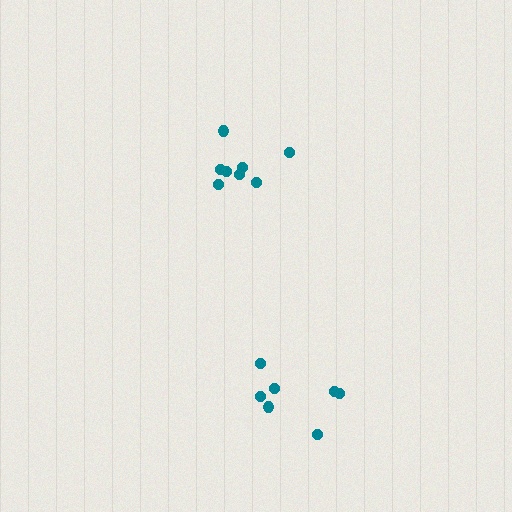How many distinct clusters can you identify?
There are 2 distinct clusters.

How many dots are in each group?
Group 1: 7 dots, Group 2: 8 dots (15 total).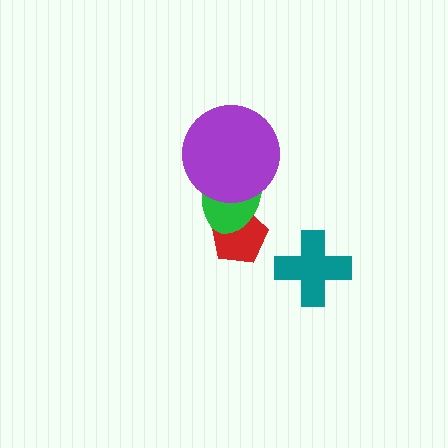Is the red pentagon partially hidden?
Yes, it is partially covered by another shape.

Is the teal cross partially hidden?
No, no other shape covers it.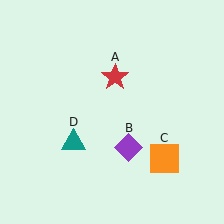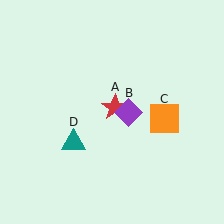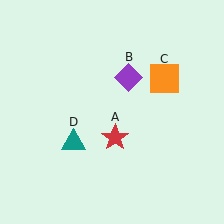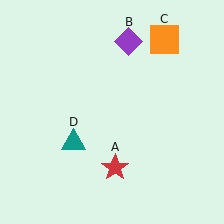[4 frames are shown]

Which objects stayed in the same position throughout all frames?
Teal triangle (object D) remained stationary.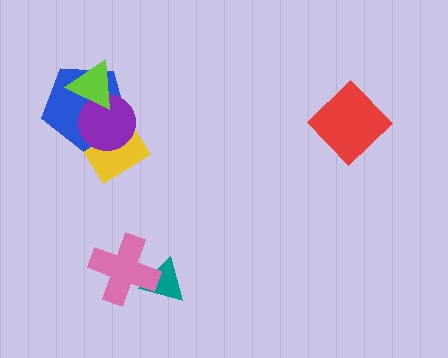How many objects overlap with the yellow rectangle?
3 objects overlap with the yellow rectangle.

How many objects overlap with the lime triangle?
3 objects overlap with the lime triangle.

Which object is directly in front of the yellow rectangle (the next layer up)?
The blue pentagon is directly in front of the yellow rectangle.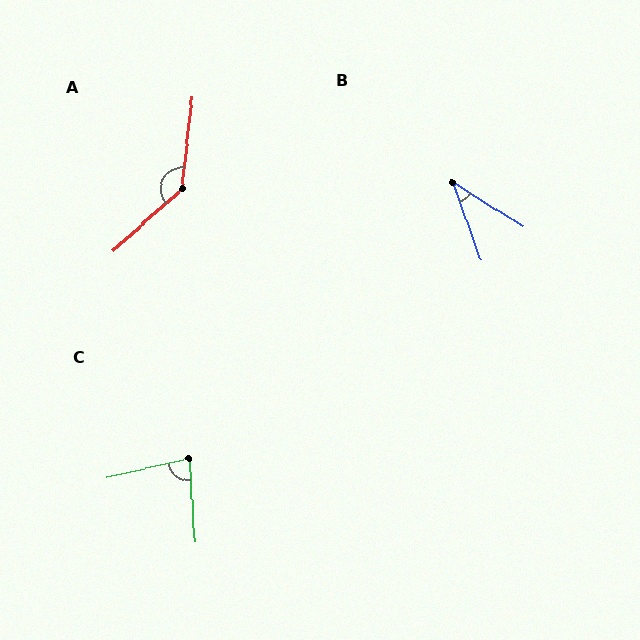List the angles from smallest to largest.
B (38°), C (80°), A (138°).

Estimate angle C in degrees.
Approximately 80 degrees.